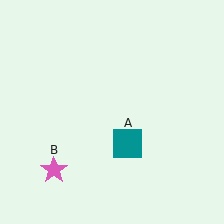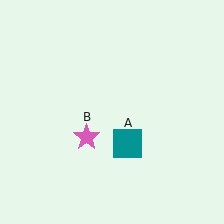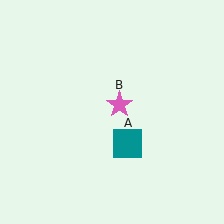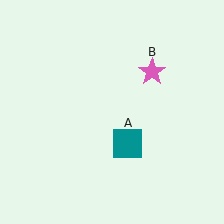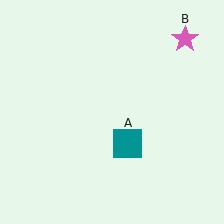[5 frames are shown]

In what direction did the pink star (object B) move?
The pink star (object B) moved up and to the right.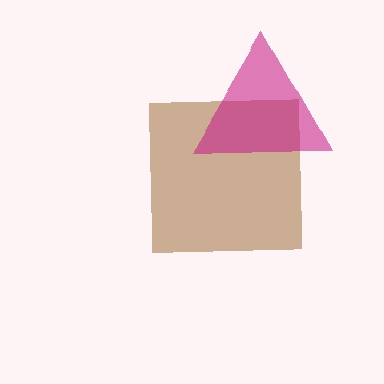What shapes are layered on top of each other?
The layered shapes are: a brown square, a magenta triangle.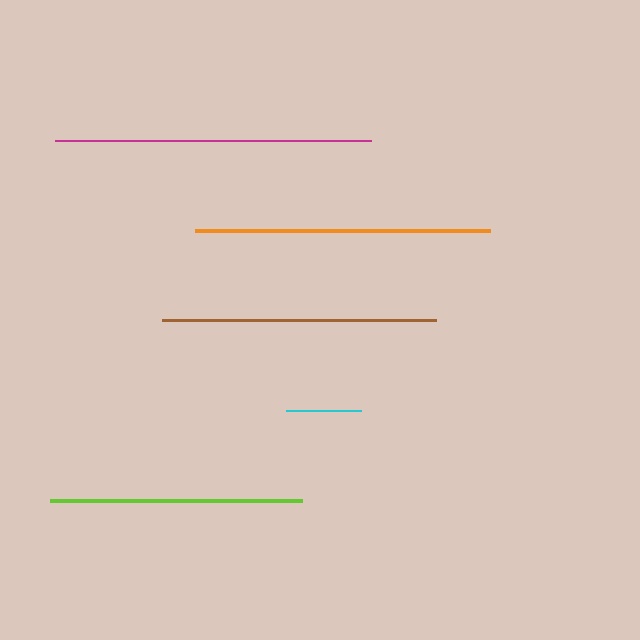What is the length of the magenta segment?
The magenta segment is approximately 315 pixels long.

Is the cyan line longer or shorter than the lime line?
The lime line is longer than the cyan line.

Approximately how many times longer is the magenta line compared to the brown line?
The magenta line is approximately 1.1 times the length of the brown line.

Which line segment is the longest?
The magenta line is the longest at approximately 315 pixels.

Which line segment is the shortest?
The cyan line is the shortest at approximately 74 pixels.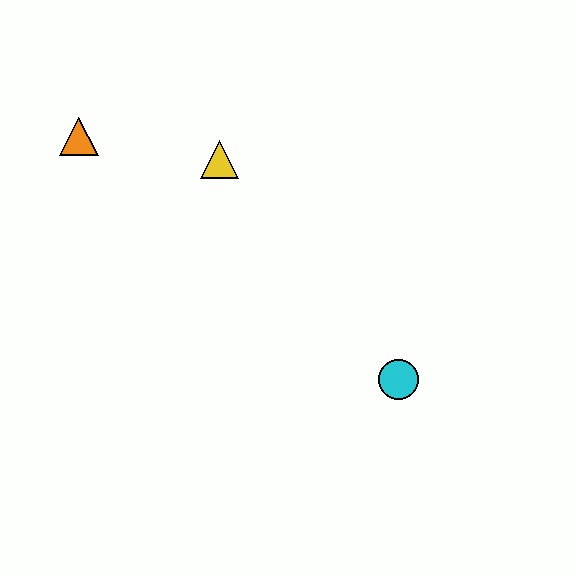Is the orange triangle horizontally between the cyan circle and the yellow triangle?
No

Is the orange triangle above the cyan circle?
Yes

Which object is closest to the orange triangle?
The yellow triangle is closest to the orange triangle.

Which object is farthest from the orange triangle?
The cyan circle is farthest from the orange triangle.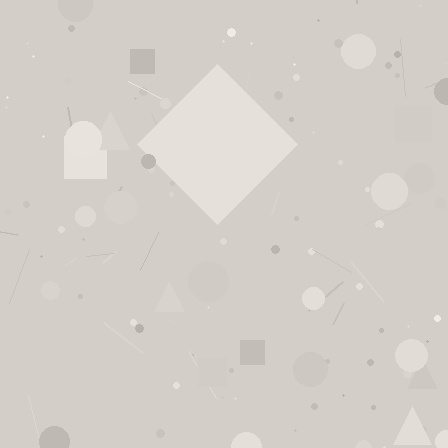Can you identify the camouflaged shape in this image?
The camouflaged shape is a diamond.